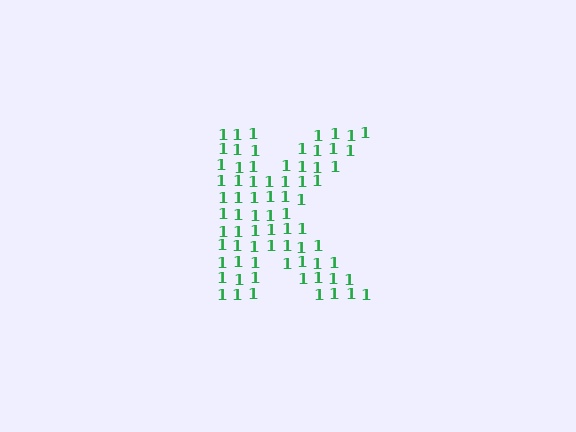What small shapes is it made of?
It is made of small digit 1's.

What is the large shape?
The large shape is the letter K.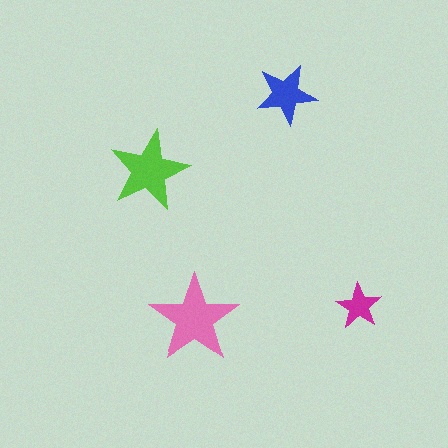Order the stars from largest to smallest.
the pink one, the lime one, the blue one, the magenta one.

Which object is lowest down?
The pink star is bottommost.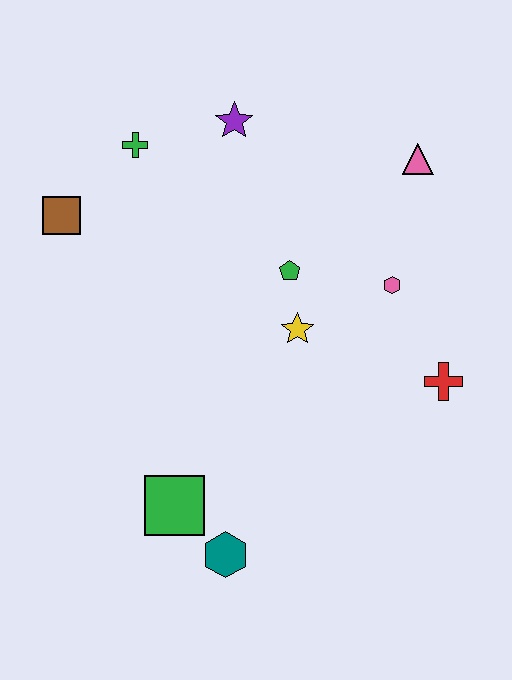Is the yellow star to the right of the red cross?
No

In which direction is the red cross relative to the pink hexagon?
The red cross is below the pink hexagon.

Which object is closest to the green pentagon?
The yellow star is closest to the green pentagon.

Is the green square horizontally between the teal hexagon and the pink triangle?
No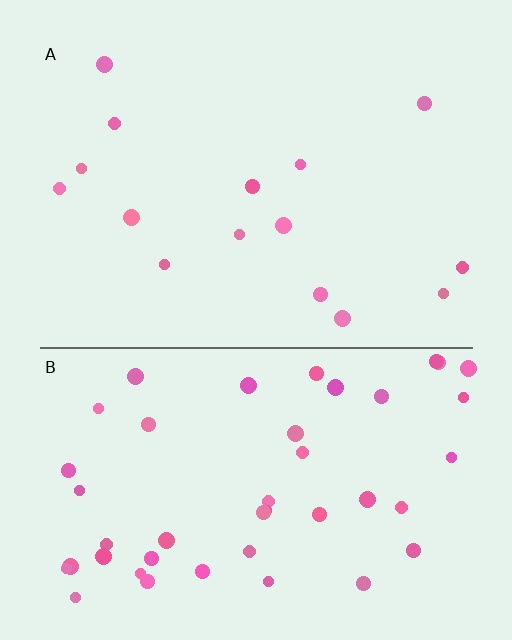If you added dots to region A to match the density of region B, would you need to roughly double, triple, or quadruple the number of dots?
Approximately triple.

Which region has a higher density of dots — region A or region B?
B (the bottom).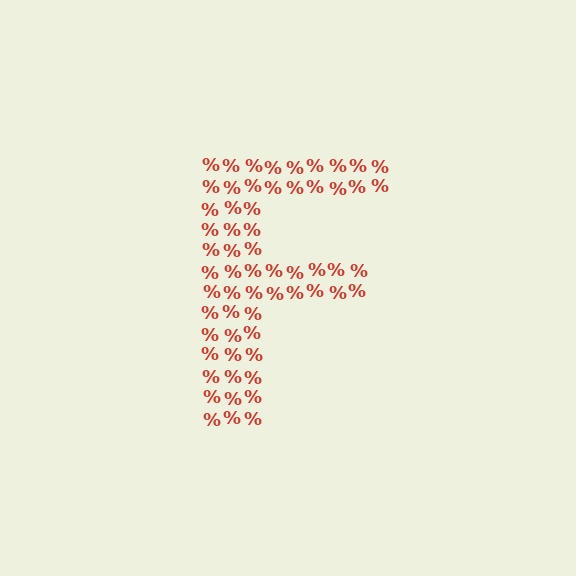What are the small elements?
The small elements are percent signs.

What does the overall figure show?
The overall figure shows the letter F.